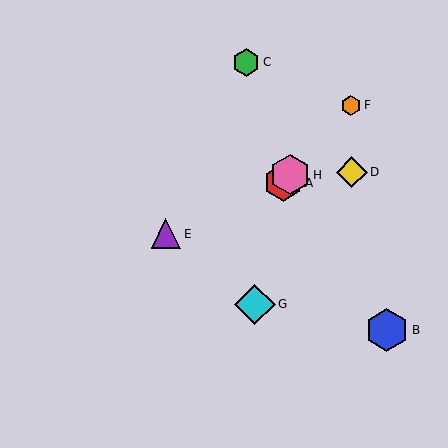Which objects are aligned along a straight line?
Objects A, F, H are aligned along a straight line.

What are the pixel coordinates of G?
Object G is at (255, 304).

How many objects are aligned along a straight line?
3 objects (A, F, H) are aligned along a straight line.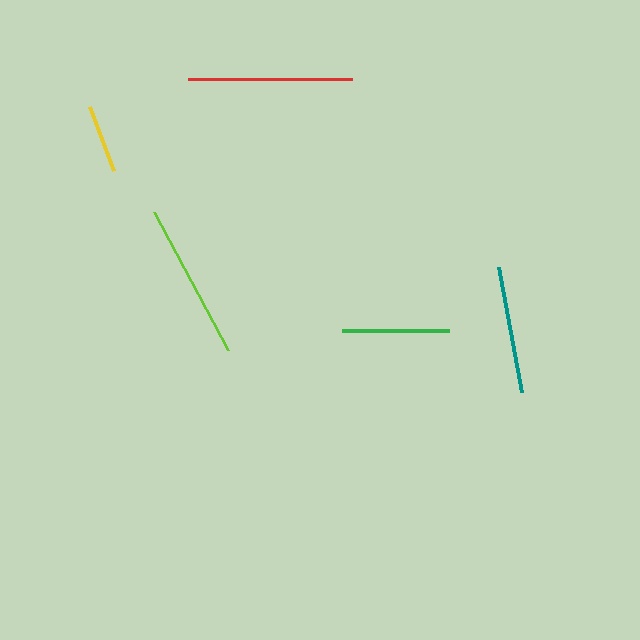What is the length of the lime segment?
The lime segment is approximately 157 pixels long.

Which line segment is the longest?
The red line is the longest at approximately 164 pixels.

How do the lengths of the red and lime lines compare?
The red and lime lines are approximately the same length.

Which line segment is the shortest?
The yellow line is the shortest at approximately 68 pixels.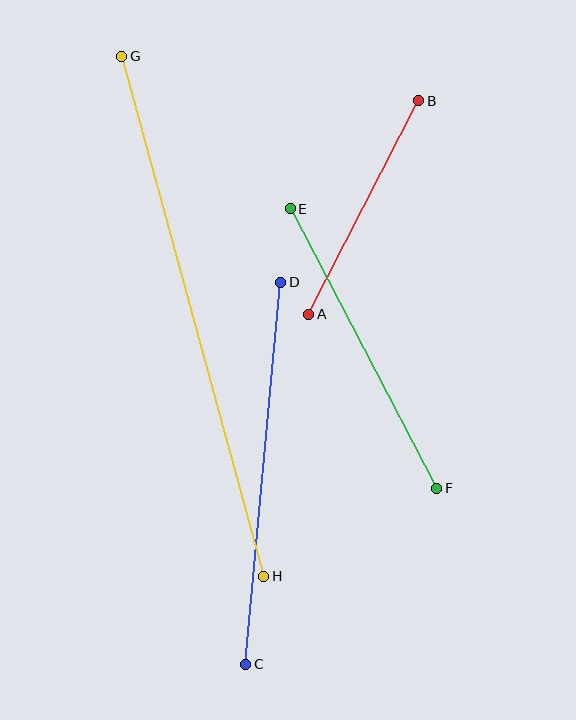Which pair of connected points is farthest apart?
Points G and H are farthest apart.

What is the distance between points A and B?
The distance is approximately 240 pixels.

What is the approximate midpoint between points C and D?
The midpoint is at approximately (263, 473) pixels.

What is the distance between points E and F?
The distance is approximately 316 pixels.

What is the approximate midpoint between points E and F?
The midpoint is at approximately (363, 349) pixels.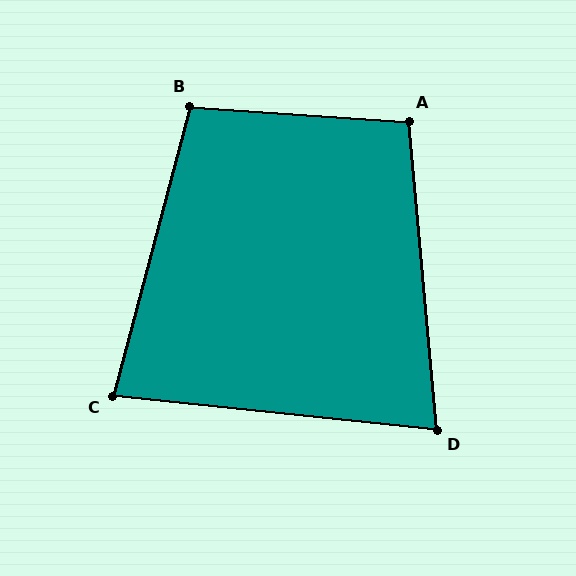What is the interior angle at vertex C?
Approximately 81 degrees (acute).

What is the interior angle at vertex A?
Approximately 99 degrees (obtuse).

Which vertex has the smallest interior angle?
D, at approximately 79 degrees.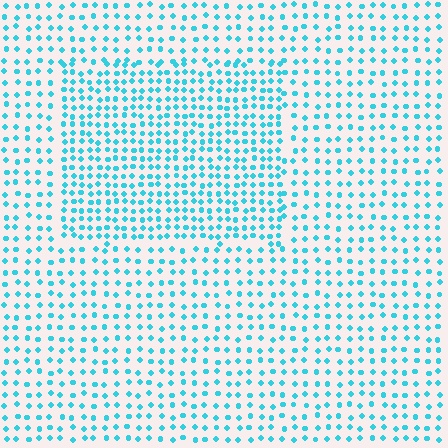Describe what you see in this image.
The image contains small cyan elements arranged at two different densities. A rectangle-shaped region is visible where the elements are more densely packed than the surrounding area.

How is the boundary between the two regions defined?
The boundary is defined by a change in element density (approximately 1.7x ratio). All elements are the same color, size, and shape.